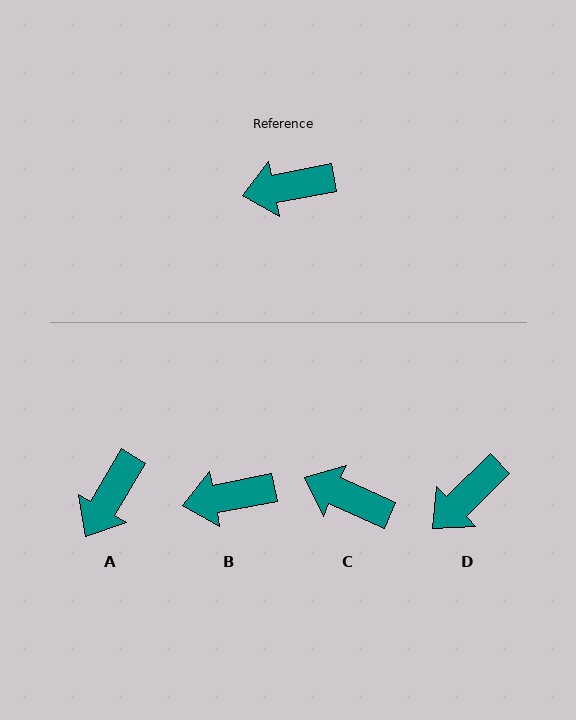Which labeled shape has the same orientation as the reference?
B.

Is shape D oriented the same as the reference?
No, it is off by about 33 degrees.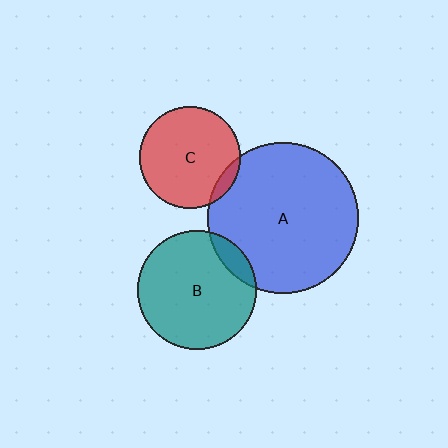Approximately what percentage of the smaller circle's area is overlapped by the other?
Approximately 5%.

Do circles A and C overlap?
Yes.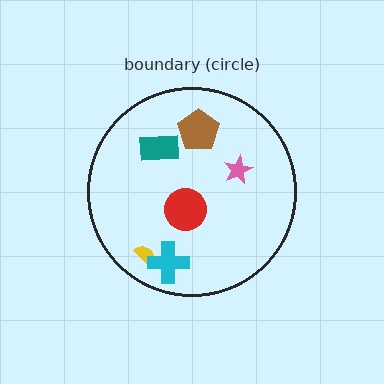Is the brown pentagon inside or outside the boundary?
Inside.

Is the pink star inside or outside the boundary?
Inside.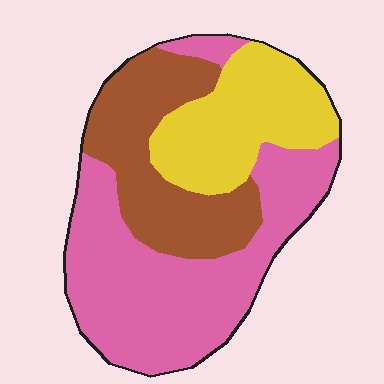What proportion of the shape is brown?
Brown takes up between a sixth and a third of the shape.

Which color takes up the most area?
Pink, at roughly 45%.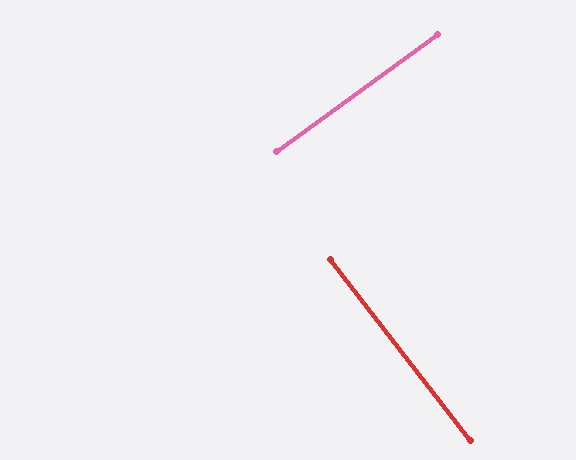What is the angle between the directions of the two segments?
Approximately 88 degrees.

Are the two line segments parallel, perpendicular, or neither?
Perpendicular — they meet at approximately 88°.